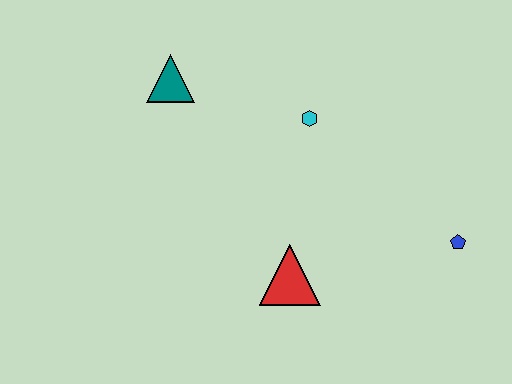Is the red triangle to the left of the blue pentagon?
Yes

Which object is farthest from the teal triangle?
The blue pentagon is farthest from the teal triangle.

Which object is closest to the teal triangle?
The cyan hexagon is closest to the teal triangle.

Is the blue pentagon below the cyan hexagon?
Yes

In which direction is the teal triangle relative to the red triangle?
The teal triangle is above the red triangle.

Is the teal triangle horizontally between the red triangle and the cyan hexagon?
No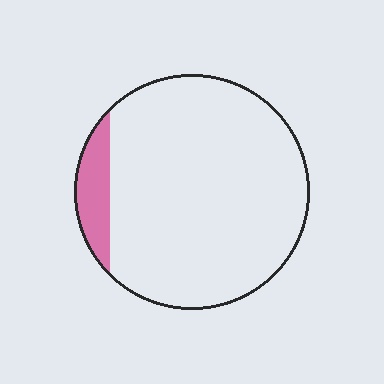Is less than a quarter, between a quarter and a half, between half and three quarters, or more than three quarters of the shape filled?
Less than a quarter.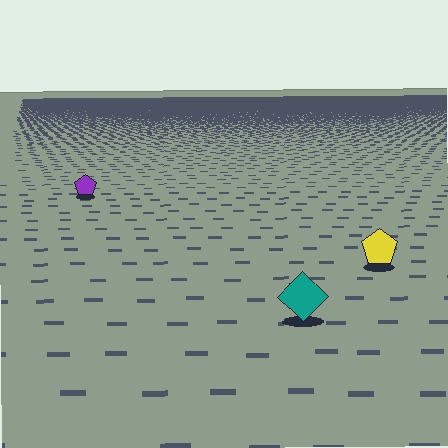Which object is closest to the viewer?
The teal diamond is closest. The texture marks near it are larger and more spread out.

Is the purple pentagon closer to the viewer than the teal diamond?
No. The teal diamond is closer — you can tell from the texture gradient: the ground texture is coarser near it.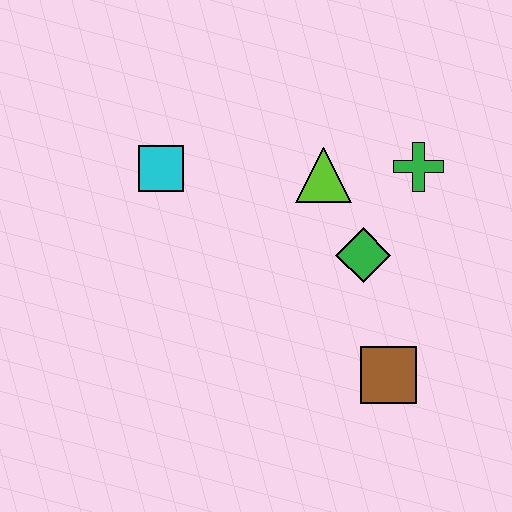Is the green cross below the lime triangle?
No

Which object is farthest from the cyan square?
The brown square is farthest from the cyan square.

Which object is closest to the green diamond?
The lime triangle is closest to the green diamond.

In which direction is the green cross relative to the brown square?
The green cross is above the brown square.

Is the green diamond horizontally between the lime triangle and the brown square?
Yes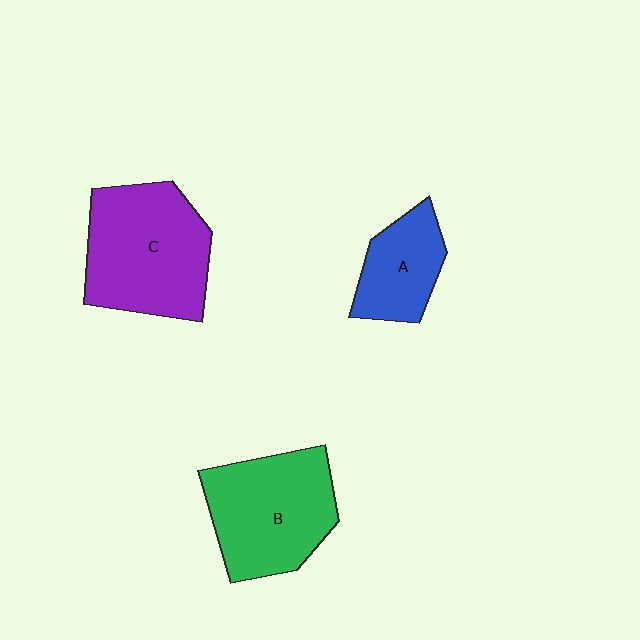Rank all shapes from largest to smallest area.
From largest to smallest: C (purple), B (green), A (blue).